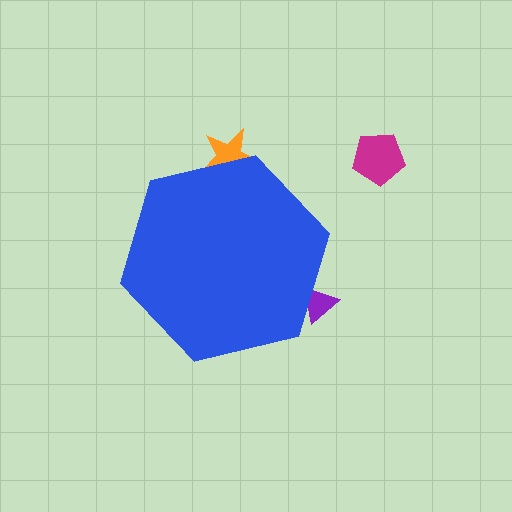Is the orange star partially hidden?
Yes, the orange star is partially hidden behind the blue hexagon.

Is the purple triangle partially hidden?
Yes, the purple triangle is partially hidden behind the blue hexagon.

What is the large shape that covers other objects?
A blue hexagon.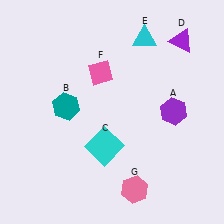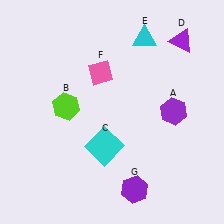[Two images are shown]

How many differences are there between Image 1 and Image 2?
There are 2 differences between the two images.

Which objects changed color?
B changed from teal to lime. G changed from pink to purple.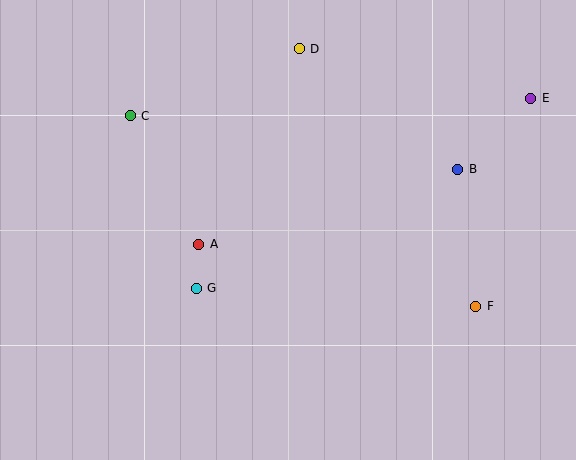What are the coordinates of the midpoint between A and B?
The midpoint between A and B is at (328, 207).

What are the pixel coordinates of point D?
Point D is at (299, 49).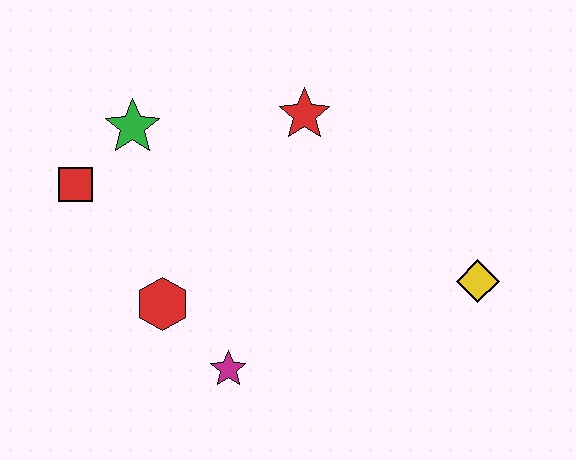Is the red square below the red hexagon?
No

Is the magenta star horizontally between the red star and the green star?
Yes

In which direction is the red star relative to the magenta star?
The red star is above the magenta star.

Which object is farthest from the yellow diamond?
The red square is farthest from the yellow diamond.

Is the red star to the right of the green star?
Yes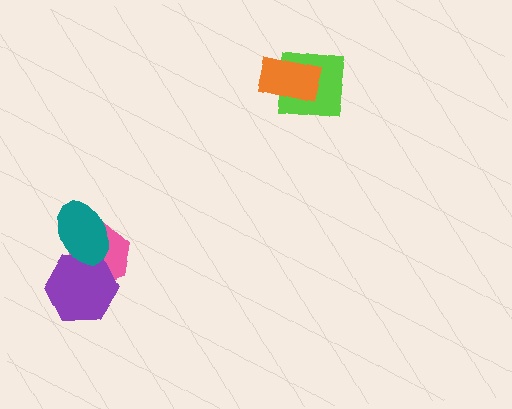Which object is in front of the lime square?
The orange rectangle is in front of the lime square.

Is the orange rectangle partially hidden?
No, no other shape covers it.